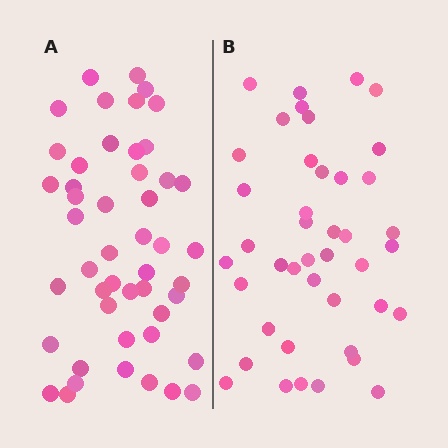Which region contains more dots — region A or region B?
Region A (the left region) has more dots.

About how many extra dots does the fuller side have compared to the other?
Region A has about 6 more dots than region B.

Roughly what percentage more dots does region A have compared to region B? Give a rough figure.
About 15% more.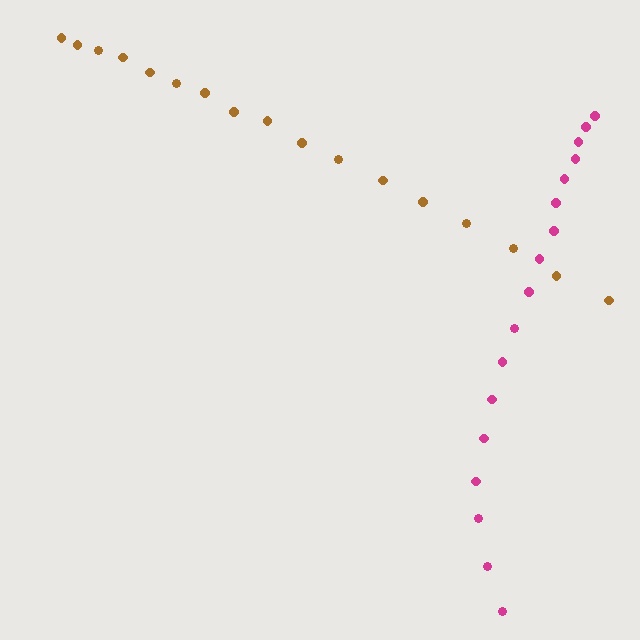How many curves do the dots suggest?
There are 2 distinct paths.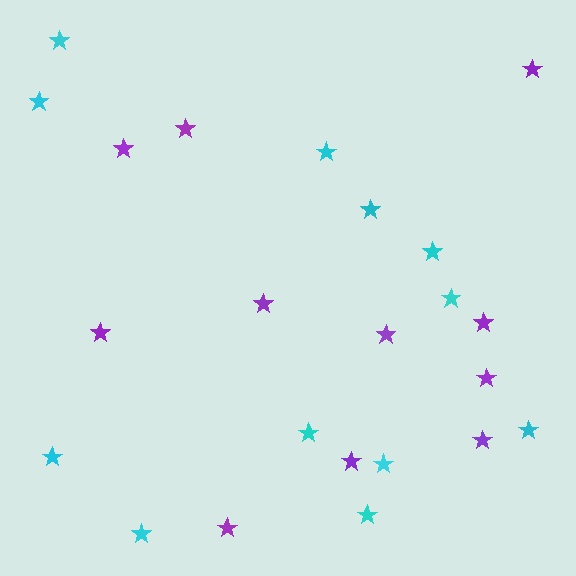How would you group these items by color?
There are 2 groups: one group of purple stars (11) and one group of cyan stars (12).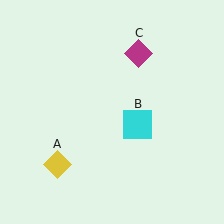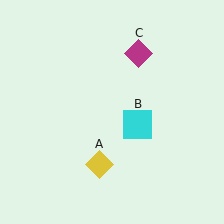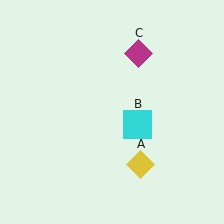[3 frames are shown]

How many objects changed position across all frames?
1 object changed position: yellow diamond (object A).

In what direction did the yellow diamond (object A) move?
The yellow diamond (object A) moved right.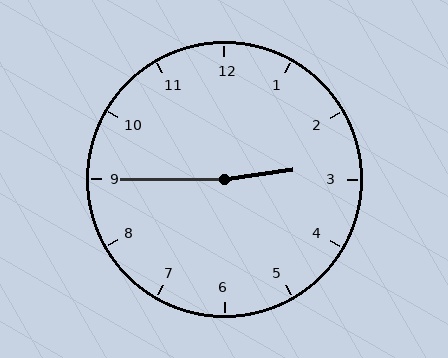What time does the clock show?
2:45.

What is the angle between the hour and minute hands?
Approximately 172 degrees.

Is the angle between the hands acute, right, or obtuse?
It is obtuse.